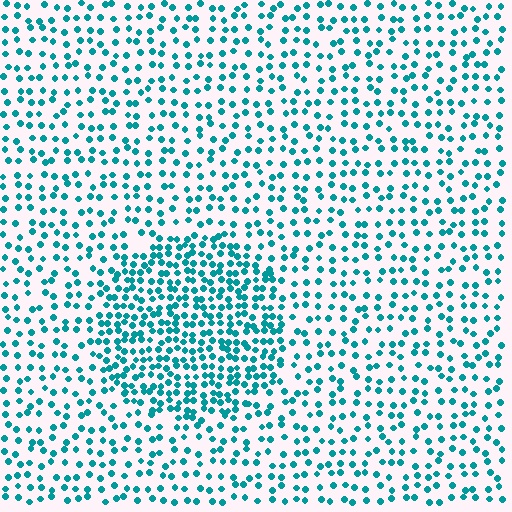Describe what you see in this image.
The image contains small teal elements arranged at two different densities. A circle-shaped region is visible where the elements are more densely packed than the surrounding area.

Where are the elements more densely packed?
The elements are more densely packed inside the circle boundary.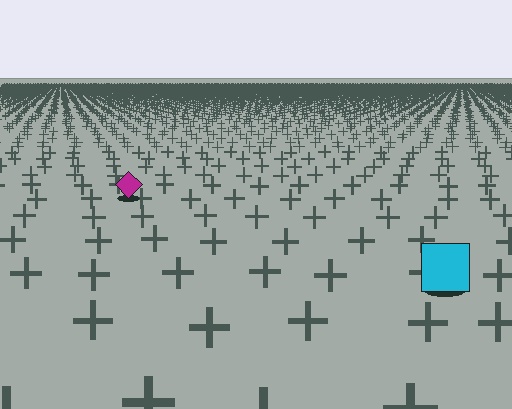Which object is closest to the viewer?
The cyan square is closest. The texture marks near it are larger and more spread out.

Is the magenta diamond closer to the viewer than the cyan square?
No. The cyan square is closer — you can tell from the texture gradient: the ground texture is coarser near it.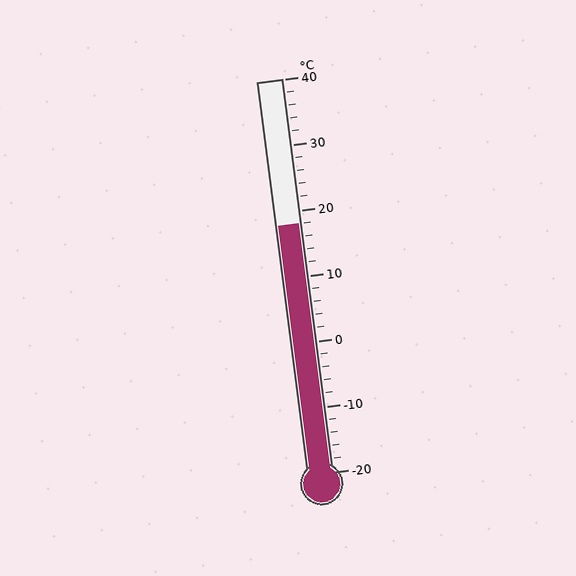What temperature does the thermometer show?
The thermometer shows approximately 18°C.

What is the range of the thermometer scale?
The thermometer scale ranges from -20°C to 40°C.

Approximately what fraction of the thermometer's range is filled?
The thermometer is filled to approximately 65% of its range.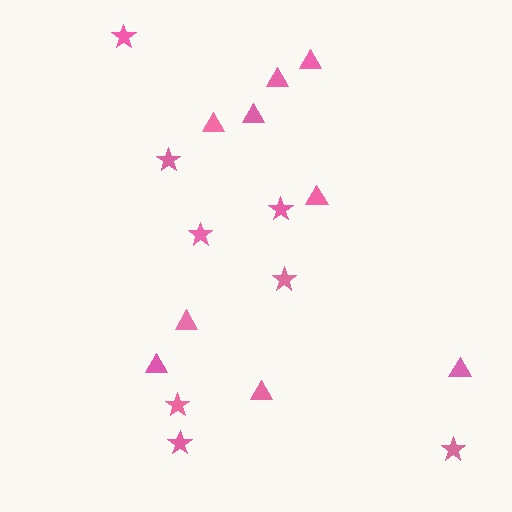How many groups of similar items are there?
There are 2 groups: one group of stars (8) and one group of triangles (9).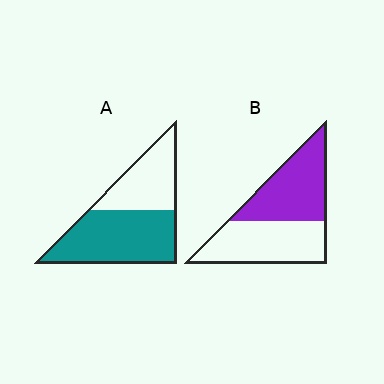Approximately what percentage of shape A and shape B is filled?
A is approximately 60% and B is approximately 50%.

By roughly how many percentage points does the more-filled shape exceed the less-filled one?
By roughly 10 percentage points (A over B).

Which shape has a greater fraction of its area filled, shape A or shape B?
Shape A.